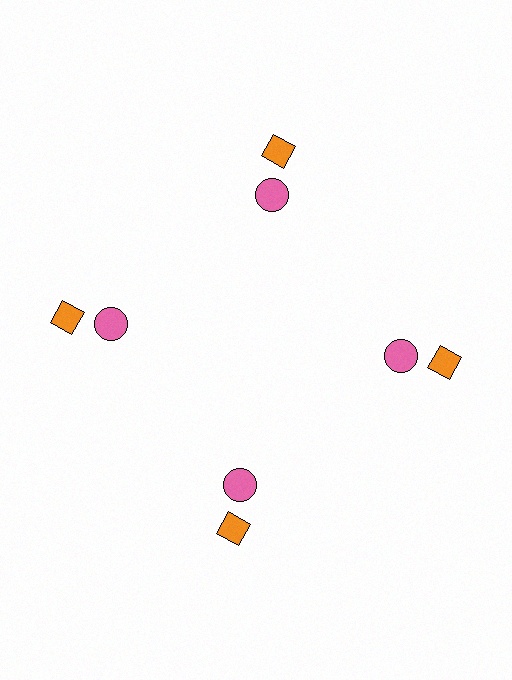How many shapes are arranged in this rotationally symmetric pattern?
There are 8 shapes, arranged in 4 groups of 2.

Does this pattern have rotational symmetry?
Yes, this pattern has 4-fold rotational symmetry. It looks the same after rotating 90 degrees around the center.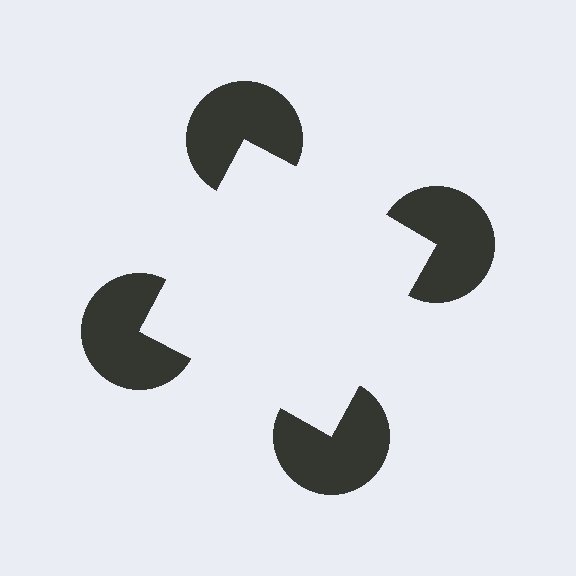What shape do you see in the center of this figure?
An illusory square — its edges are inferred from the aligned wedge cuts in the pac-man discs, not physically drawn.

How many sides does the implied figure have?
4 sides.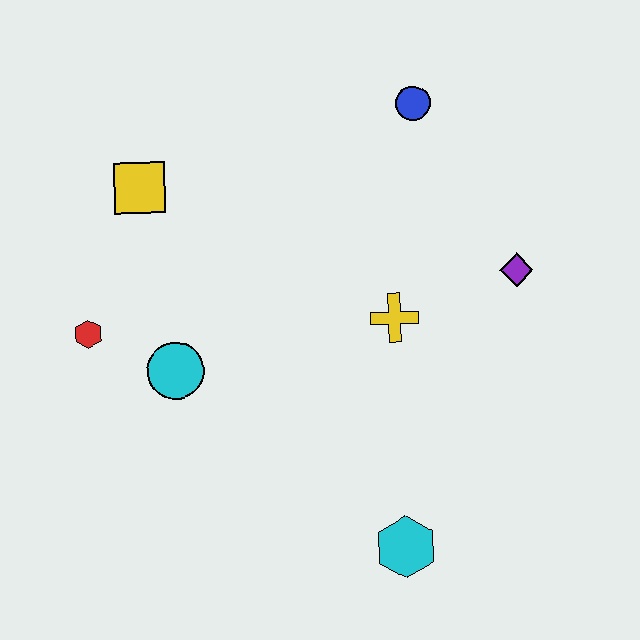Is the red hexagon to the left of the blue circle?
Yes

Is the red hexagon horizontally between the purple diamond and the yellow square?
No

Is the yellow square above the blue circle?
No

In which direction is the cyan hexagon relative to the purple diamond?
The cyan hexagon is below the purple diamond.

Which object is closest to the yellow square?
The red hexagon is closest to the yellow square.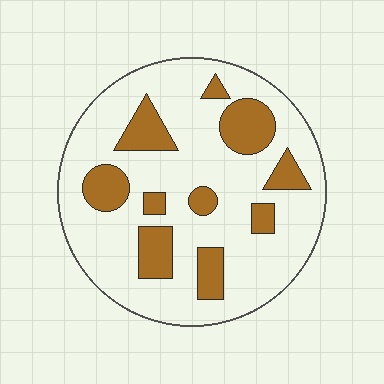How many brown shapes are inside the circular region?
10.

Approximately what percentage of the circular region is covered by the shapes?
Approximately 25%.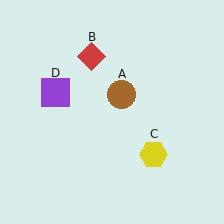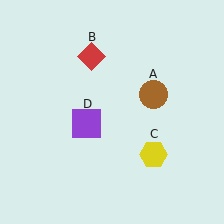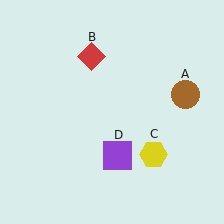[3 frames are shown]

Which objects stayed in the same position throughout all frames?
Red diamond (object B) and yellow hexagon (object C) remained stationary.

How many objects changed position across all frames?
2 objects changed position: brown circle (object A), purple square (object D).